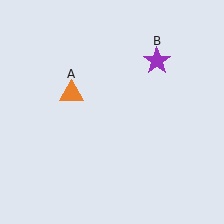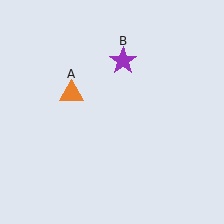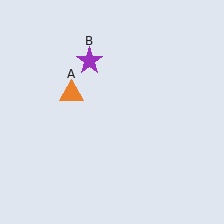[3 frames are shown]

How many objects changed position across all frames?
1 object changed position: purple star (object B).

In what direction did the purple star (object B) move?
The purple star (object B) moved left.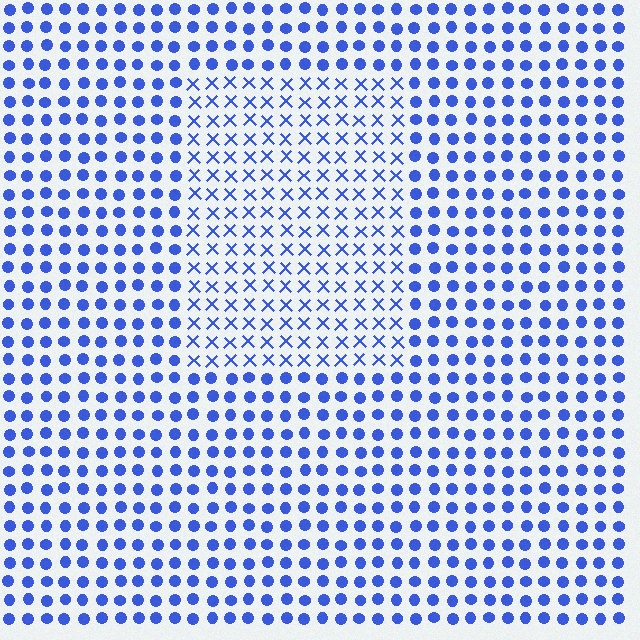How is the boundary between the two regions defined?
The boundary is defined by a change in element shape: X marks inside vs. circles outside. All elements share the same color and spacing.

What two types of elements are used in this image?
The image uses X marks inside the rectangle region and circles outside it.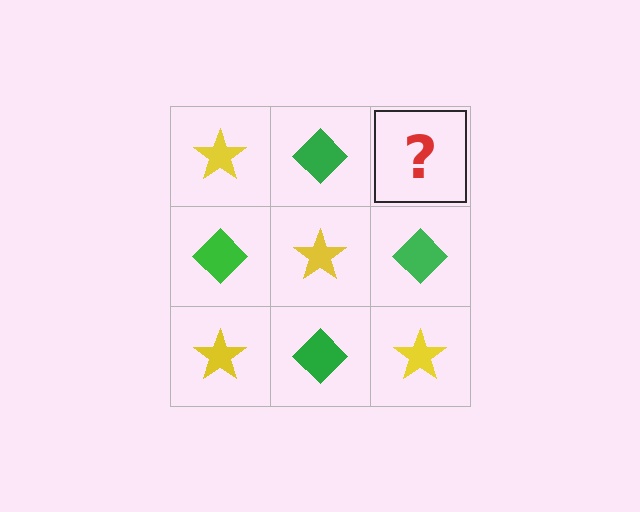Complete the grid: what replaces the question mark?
The question mark should be replaced with a yellow star.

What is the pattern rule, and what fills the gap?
The rule is that it alternates yellow star and green diamond in a checkerboard pattern. The gap should be filled with a yellow star.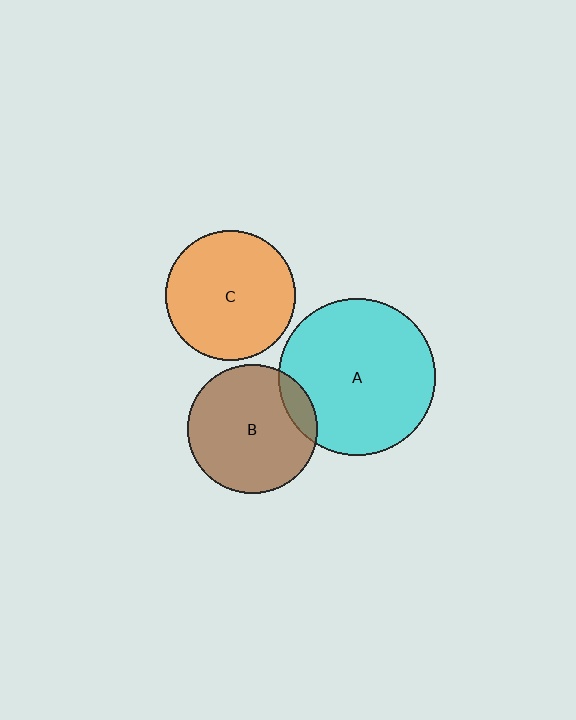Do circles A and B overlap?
Yes.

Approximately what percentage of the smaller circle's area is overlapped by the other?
Approximately 10%.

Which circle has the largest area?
Circle A (cyan).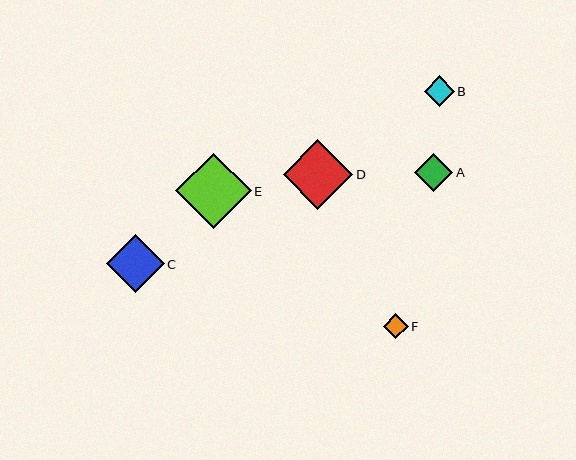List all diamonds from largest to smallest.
From largest to smallest: E, D, C, A, B, F.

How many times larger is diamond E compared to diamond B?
Diamond E is approximately 2.5 times the size of diamond B.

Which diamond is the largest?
Diamond E is the largest with a size of approximately 76 pixels.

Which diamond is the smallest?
Diamond F is the smallest with a size of approximately 25 pixels.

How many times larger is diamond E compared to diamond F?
Diamond E is approximately 3.0 times the size of diamond F.